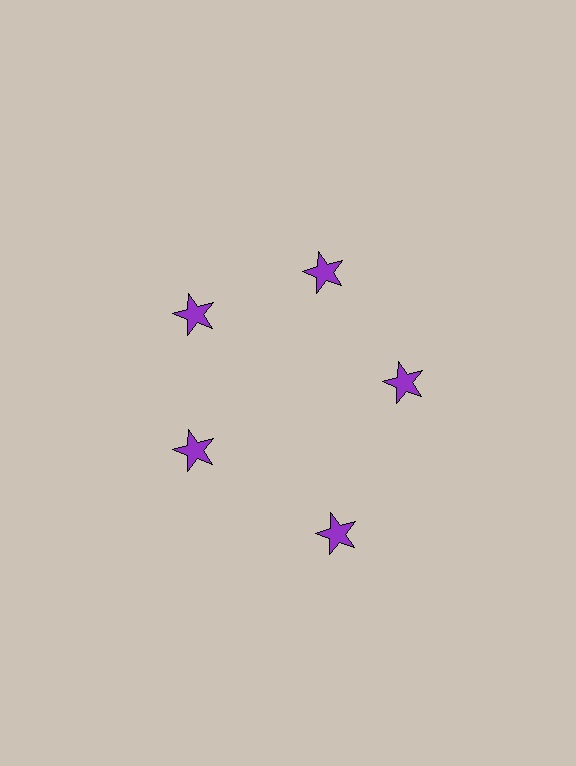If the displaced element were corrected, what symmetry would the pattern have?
It would have 5-fold rotational symmetry — the pattern would map onto itself every 72 degrees.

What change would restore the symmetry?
The symmetry would be restored by moving it inward, back onto the ring so that all 5 stars sit at equal angles and equal distance from the center.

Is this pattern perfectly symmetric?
No. The 5 purple stars are arranged in a ring, but one element near the 5 o'clock position is pushed outward from the center, breaking the 5-fold rotational symmetry.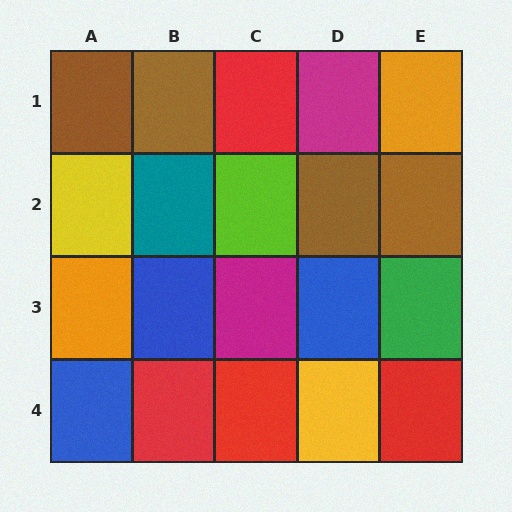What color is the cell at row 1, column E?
Orange.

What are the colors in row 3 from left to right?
Orange, blue, magenta, blue, green.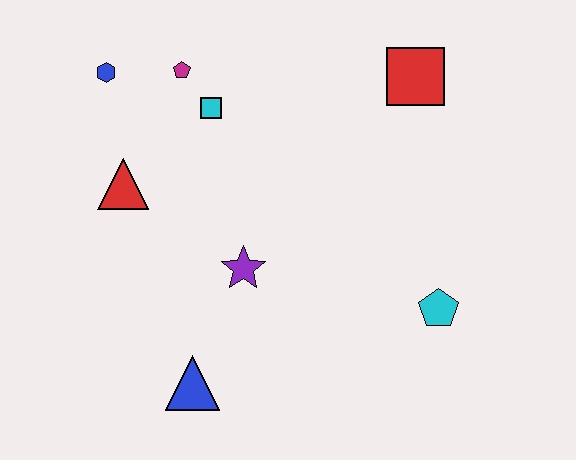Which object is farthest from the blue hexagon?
The cyan pentagon is farthest from the blue hexagon.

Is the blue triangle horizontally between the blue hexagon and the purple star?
Yes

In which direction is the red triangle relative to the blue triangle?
The red triangle is above the blue triangle.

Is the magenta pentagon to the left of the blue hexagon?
No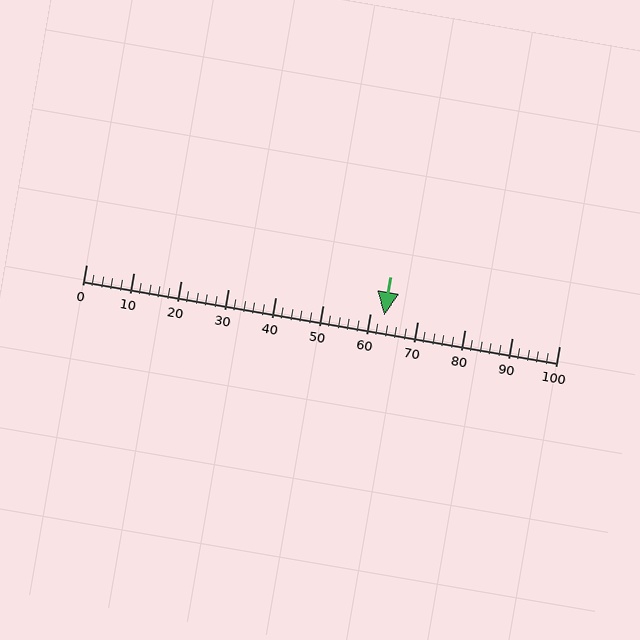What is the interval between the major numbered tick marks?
The major tick marks are spaced 10 units apart.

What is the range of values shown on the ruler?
The ruler shows values from 0 to 100.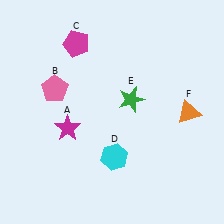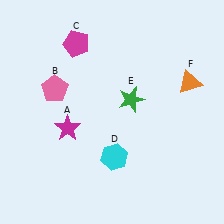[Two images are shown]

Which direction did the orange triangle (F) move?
The orange triangle (F) moved up.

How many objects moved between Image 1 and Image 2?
1 object moved between the two images.